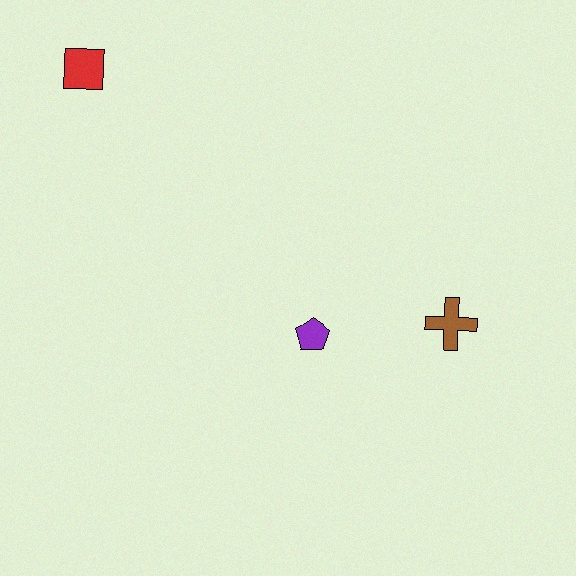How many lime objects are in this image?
There are no lime objects.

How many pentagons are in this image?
There is 1 pentagon.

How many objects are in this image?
There are 3 objects.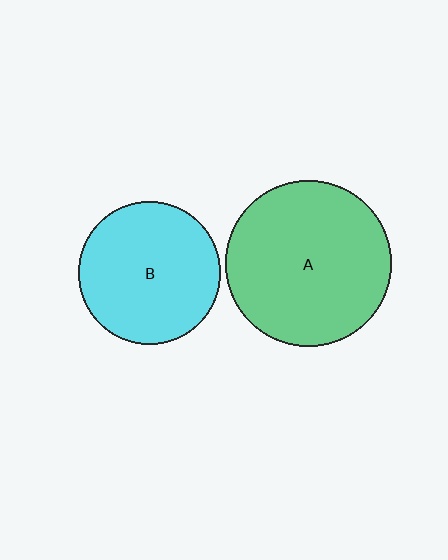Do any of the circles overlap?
No, none of the circles overlap.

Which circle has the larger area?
Circle A (green).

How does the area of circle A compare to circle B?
Approximately 1.4 times.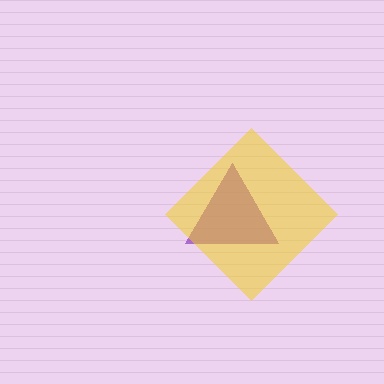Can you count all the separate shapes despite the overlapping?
Yes, there are 2 separate shapes.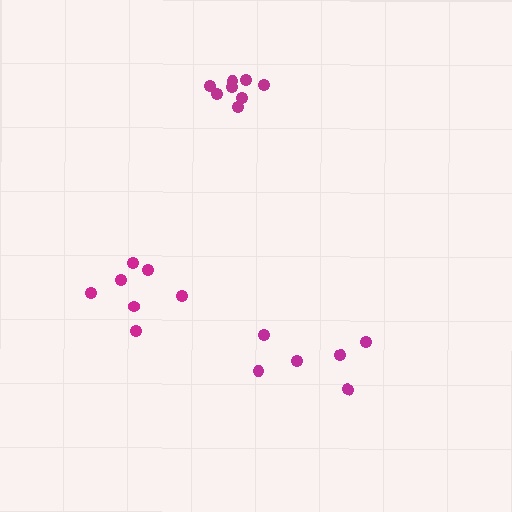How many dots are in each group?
Group 1: 8 dots, Group 2: 6 dots, Group 3: 7 dots (21 total).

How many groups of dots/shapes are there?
There are 3 groups.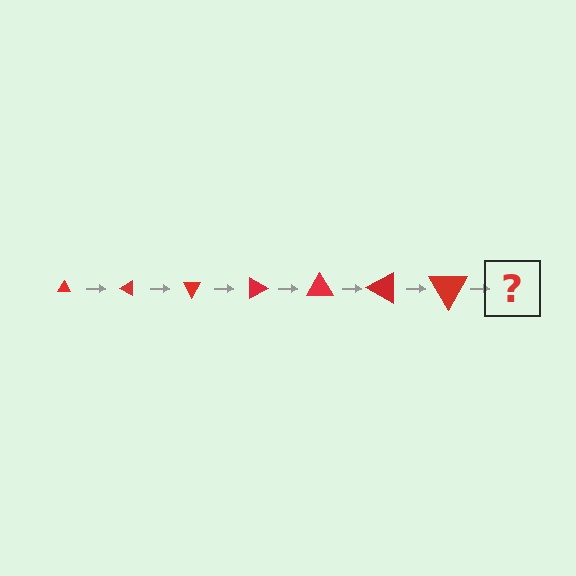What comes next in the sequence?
The next element should be a triangle, larger than the previous one and rotated 210 degrees from the start.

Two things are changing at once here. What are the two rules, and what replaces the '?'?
The two rules are that the triangle grows larger each step and it rotates 30 degrees each step. The '?' should be a triangle, larger than the previous one and rotated 210 degrees from the start.